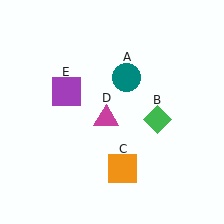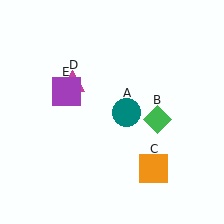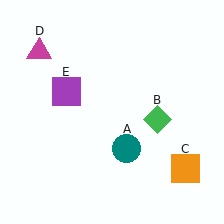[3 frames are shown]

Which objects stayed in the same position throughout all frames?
Green diamond (object B) and purple square (object E) remained stationary.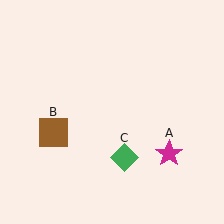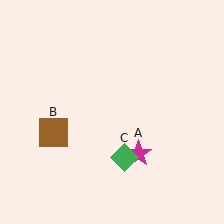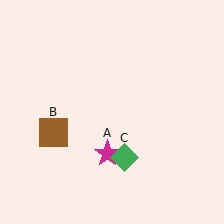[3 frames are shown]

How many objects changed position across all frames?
1 object changed position: magenta star (object A).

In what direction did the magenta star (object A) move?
The magenta star (object A) moved left.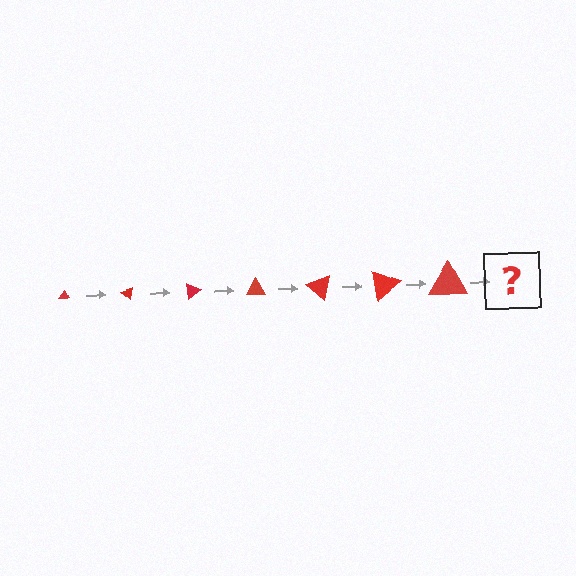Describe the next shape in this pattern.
It should be a triangle, larger than the previous one and rotated 280 degrees from the start.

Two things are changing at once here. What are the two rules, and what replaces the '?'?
The two rules are that the triangle grows larger each step and it rotates 40 degrees each step. The '?' should be a triangle, larger than the previous one and rotated 280 degrees from the start.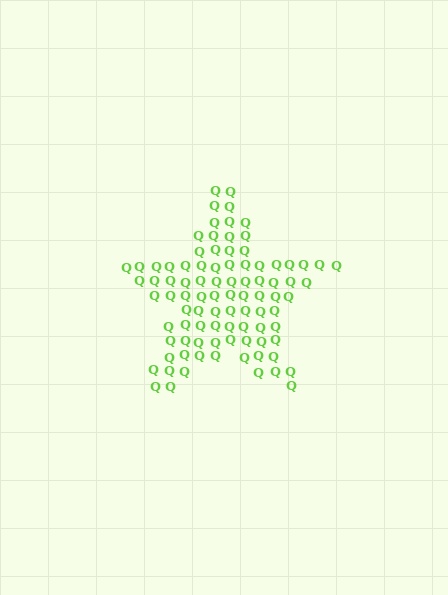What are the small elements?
The small elements are letter Q's.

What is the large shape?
The large shape is a star.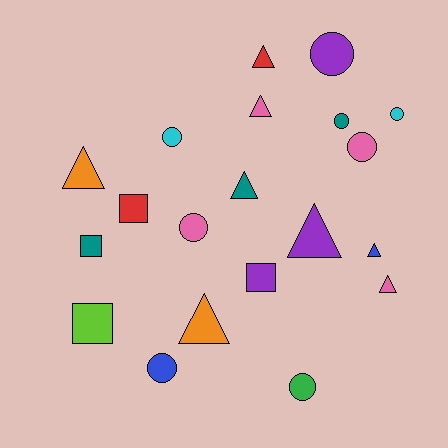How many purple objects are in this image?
There are 3 purple objects.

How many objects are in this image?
There are 20 objects.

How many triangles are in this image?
There are 8 triangles.